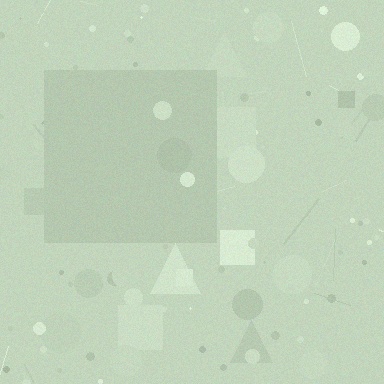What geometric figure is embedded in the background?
A square is embedded in the background.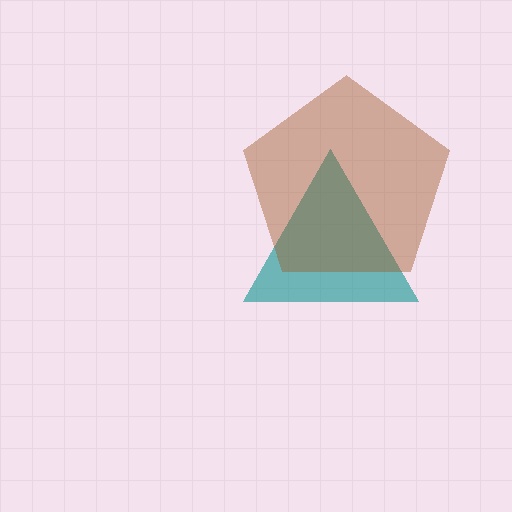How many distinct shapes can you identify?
There are 2 distinct shapes: a teal triangle, a brown pentagon.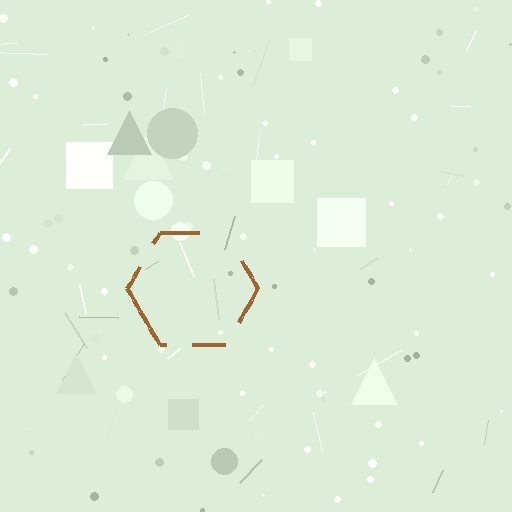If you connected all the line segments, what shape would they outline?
They would outline a hexagon.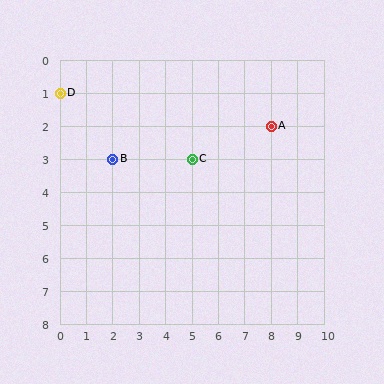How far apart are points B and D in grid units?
Points B and D are 2 columns and 2 rows apart (about 2.8 grid units diagonally).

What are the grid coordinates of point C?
Point C is at grid coordinates (5, 3).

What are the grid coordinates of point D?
Point D is at grid coordinates (0, 1).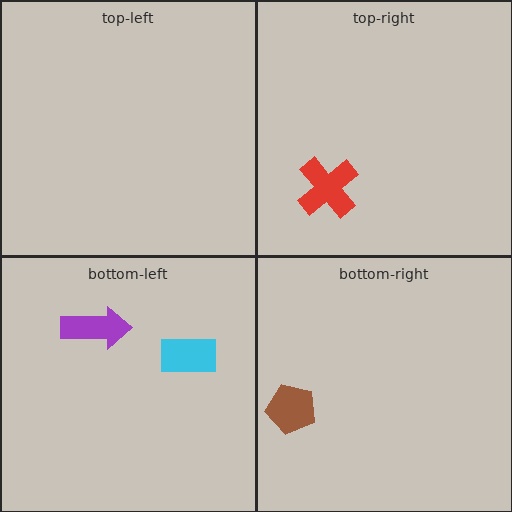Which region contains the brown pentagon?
The bottom-right region.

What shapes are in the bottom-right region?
The brown pentagon.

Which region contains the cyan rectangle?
The bottom-left region.